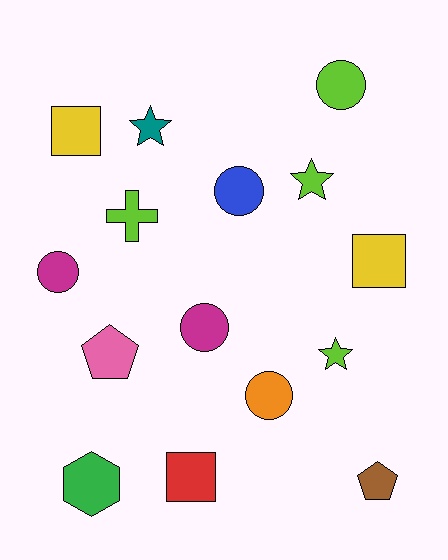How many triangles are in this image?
There are no triangles.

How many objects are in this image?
There are 15 objects.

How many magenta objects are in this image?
There are 2 magenta objects.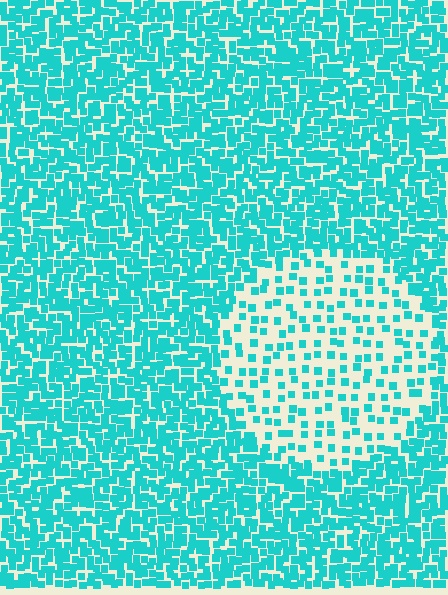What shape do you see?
I see a circle.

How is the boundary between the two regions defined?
The boundary is defined by a change in element density (approximately 2.7x ratio). All elements are the same color, size, and shape.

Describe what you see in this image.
The image contains small cyan elements arranged at two different densities. A circle-shaped region is visible where the elements are less densely packed than the surrounding area.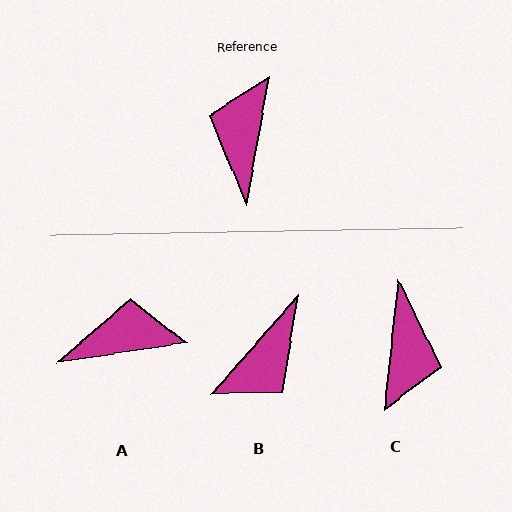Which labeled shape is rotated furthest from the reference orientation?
C, about 176 degrees away.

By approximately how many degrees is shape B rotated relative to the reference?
Approximately 149 degrees counter-clockwise.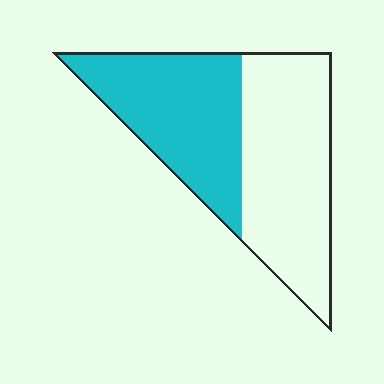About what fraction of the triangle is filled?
About one half (1/2).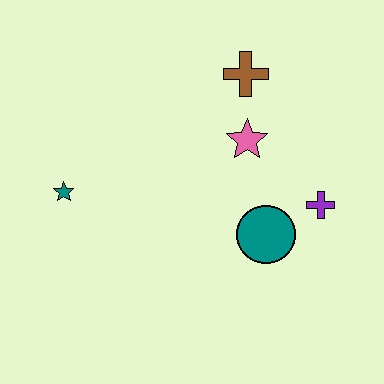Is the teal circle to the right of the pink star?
Yes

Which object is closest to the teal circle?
The purple cross is closest to the teal circle.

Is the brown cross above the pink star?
Yes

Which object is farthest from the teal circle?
The teal star is farthest from the teal circle.